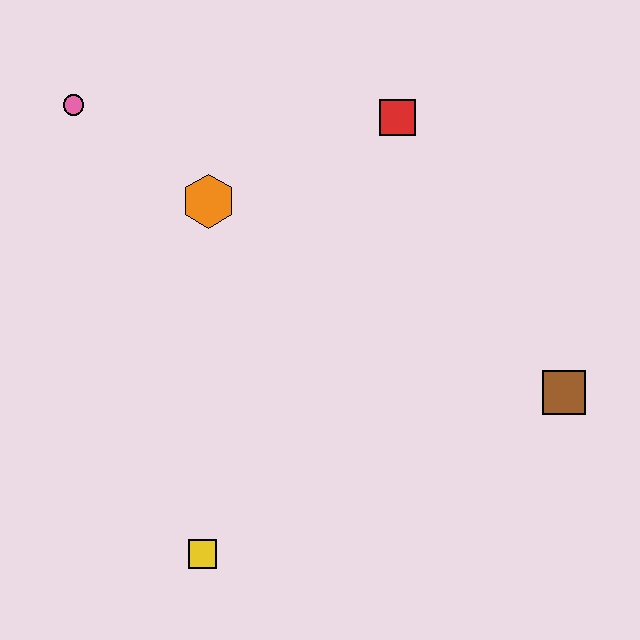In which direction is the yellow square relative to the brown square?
The yellow square is to the left of the brown square.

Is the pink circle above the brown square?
Yes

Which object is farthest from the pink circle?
The brown square is farthest from the pink circle.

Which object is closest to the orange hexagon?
The pink circle is closest to the orange hexagon.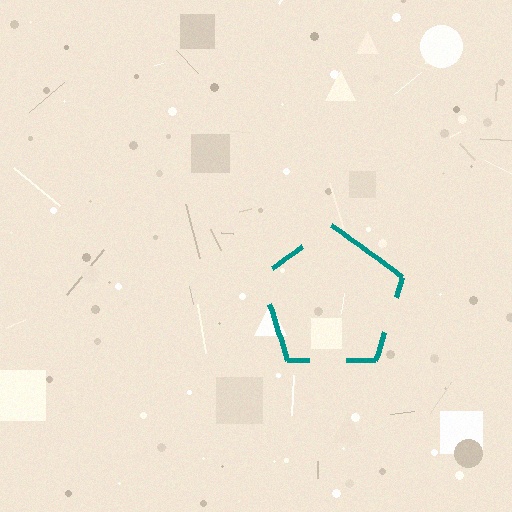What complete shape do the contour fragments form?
The contour fragments form a pentagon.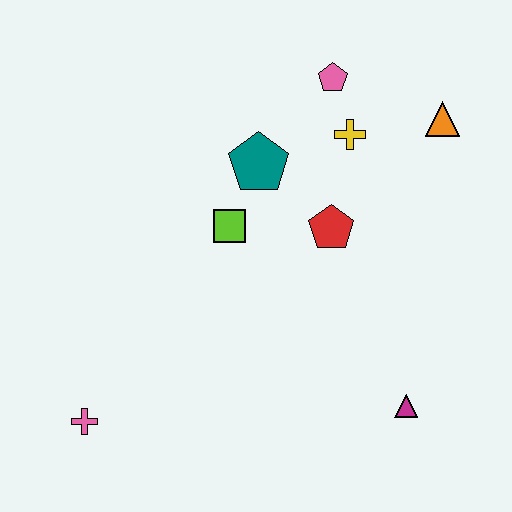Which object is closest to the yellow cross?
The pink pentagon is closest to the yellow cross.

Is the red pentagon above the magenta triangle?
Yes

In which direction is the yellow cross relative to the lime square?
The yellow cross is to the right of the lime square.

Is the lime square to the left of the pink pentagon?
Yes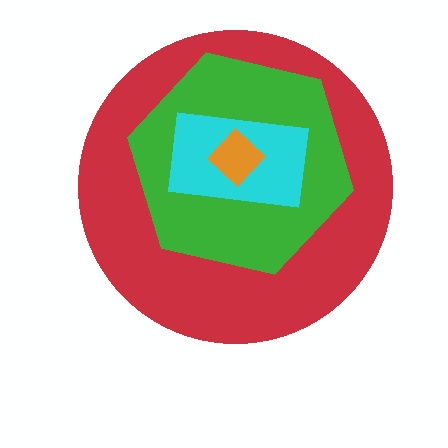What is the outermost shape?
The red circle.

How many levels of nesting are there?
4.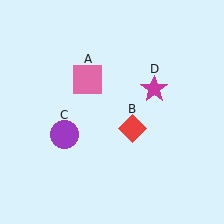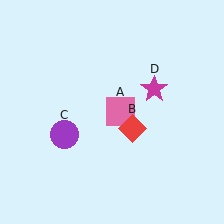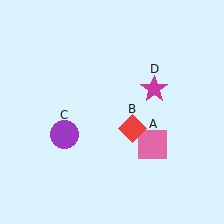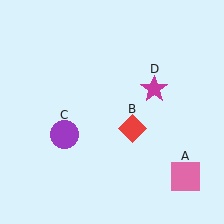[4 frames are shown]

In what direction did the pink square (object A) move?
The pink square (object A) moved down and to the right.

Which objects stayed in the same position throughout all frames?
Red diamond (object B) and purple circle (object C) and magenta star (object D) remained stationary.